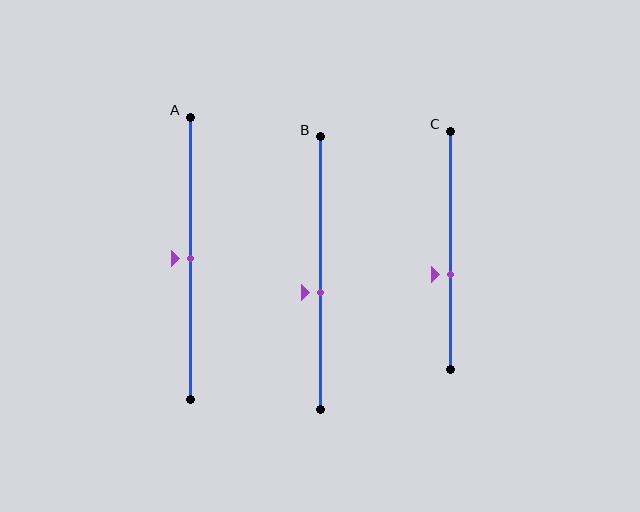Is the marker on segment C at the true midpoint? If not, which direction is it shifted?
No, the marker on segment C is shifted downward by about 10% of the segment length.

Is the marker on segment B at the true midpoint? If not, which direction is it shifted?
No, the marker on segment B is shifted downward by about 7% of the segment length.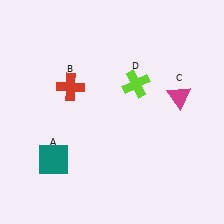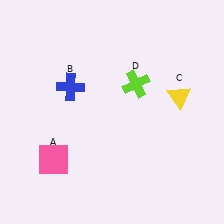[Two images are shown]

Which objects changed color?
A changed from teal to pink. B changed from red to blue. C changed from magenta to yellow.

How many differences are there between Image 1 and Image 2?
There are 3 differences between the two images.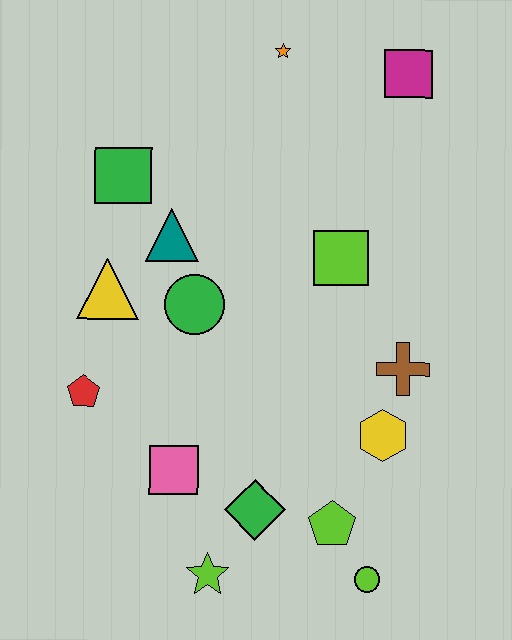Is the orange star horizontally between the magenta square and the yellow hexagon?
No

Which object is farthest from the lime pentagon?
The orange star is farthest from the lime pentagon.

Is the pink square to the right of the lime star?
No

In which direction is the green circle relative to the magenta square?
The green circle is below the magenta square.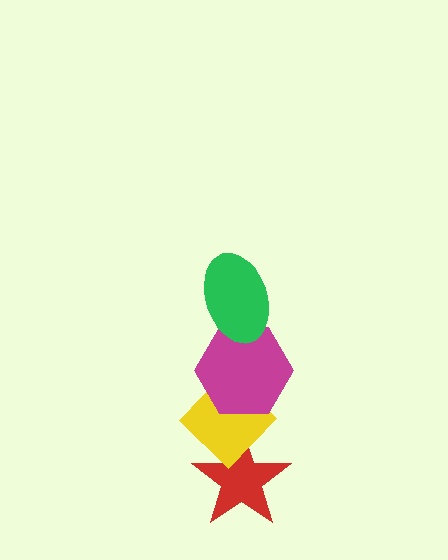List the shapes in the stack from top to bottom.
From top to bottom: the green ellipse, the magenta hexagon, the yellow diamond, the red star.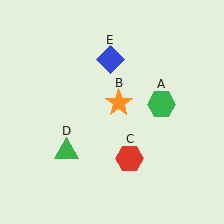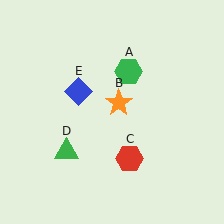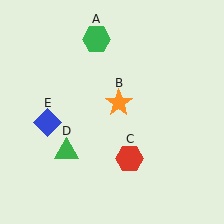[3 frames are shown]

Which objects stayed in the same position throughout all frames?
Orange star (object B) and red hexagon (object C) and green triangle (object D) remained stationary.